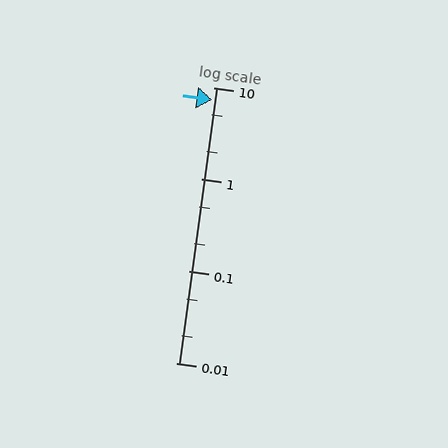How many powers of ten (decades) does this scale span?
The scale spans 3 decades, from 0.01 to 10.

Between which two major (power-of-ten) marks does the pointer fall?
The pointer is between 1 and 10.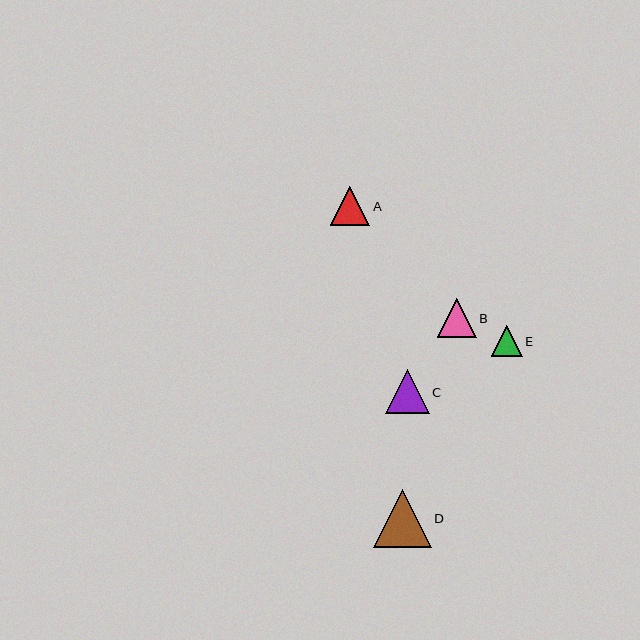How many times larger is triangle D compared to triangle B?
Triangle D is approximately 1.5 times the size of triangle B.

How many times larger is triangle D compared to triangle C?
Triangle D is approximately 1.3 times the size of triangle C.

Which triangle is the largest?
Triangle D is the largest with a size of approximately 58 pixels.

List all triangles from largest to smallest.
From largest to smallest: D, C, A, B, E.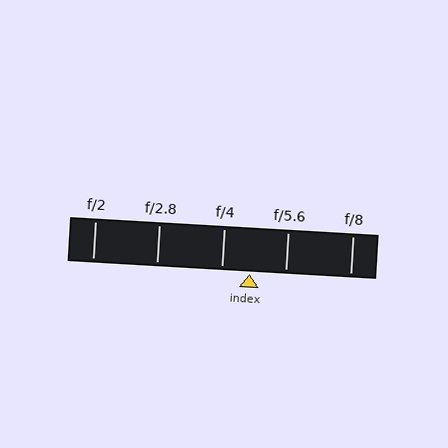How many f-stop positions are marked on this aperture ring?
There are 5 f-stop positions marked.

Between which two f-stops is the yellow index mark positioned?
The index mark is between f/4 and f/5.6.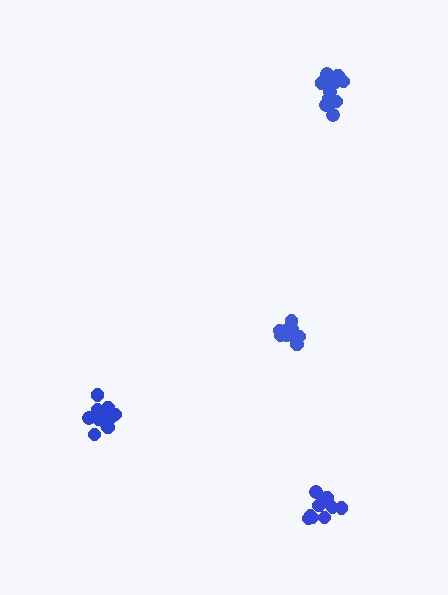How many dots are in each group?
Group 1: 9 dots, Group 2: 12 dots, Group 3: 13 dots, Group 4: 12 dots (46 total).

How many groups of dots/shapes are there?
There are 4 groups.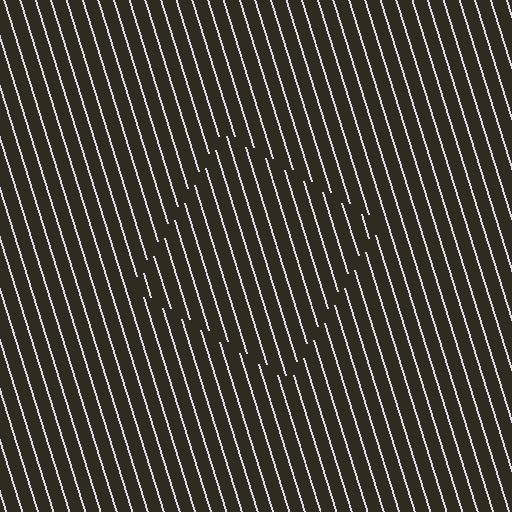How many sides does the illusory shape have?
4 sides — the line-ends trace a square.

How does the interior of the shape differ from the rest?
The interior of the shape contains the same grating, shifted by half a period — the contour is defined by the phase discontinuity where line-ends from the inner and outer gratings abut.